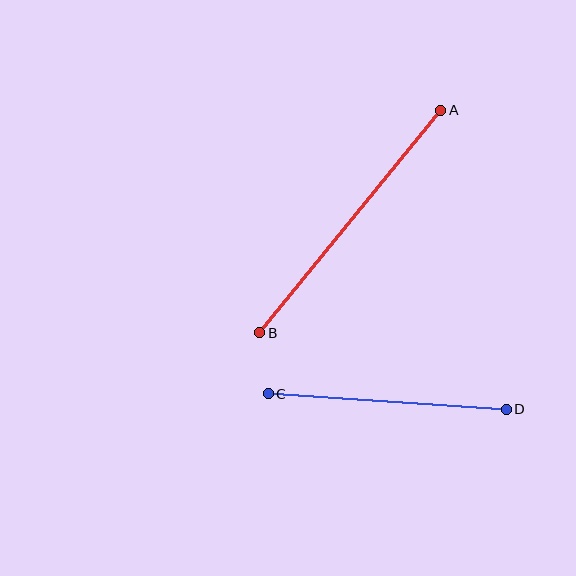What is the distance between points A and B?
The distance is approximately 287 pixels.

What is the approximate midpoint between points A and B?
The midpoint is at approximately (350, 221) pixels.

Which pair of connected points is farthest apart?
Points A and B are farthest apart.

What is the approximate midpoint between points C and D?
The midpoint is at approximately (387, 401) pixels.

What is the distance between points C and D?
The distance is approximately 239 pixels.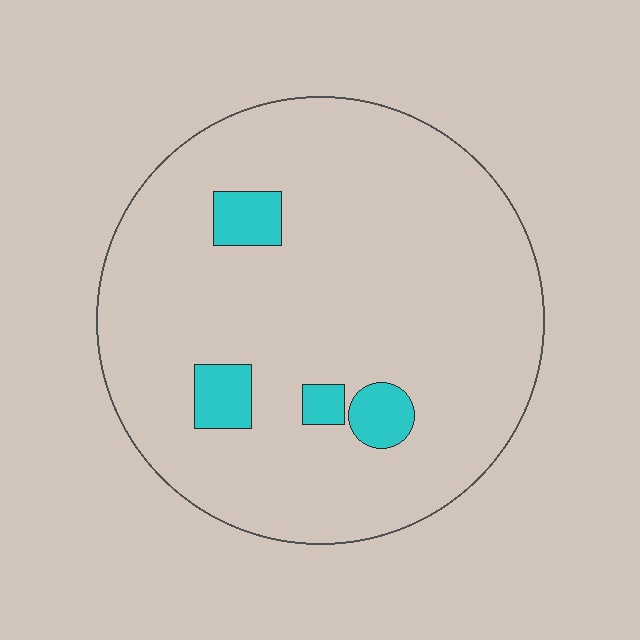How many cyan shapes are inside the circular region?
4.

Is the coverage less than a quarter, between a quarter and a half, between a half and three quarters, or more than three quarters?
Less than a quarter.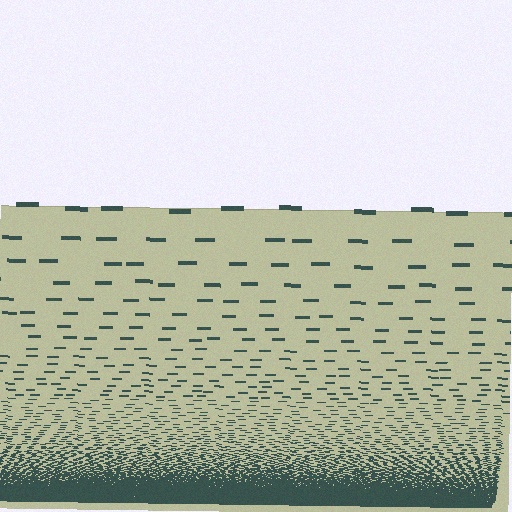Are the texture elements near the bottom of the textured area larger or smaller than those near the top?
Smaller. The gradient is inverted — elements near the bottom are smaller and denser.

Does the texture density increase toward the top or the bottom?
Density increases toward the bottom.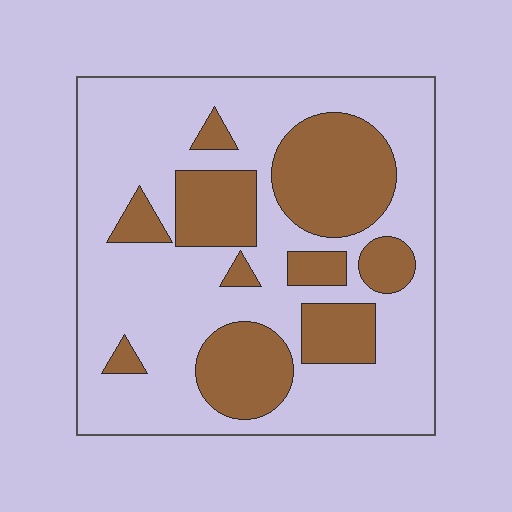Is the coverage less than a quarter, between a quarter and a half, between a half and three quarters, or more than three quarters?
Between a quarter and a half.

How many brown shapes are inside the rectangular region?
10.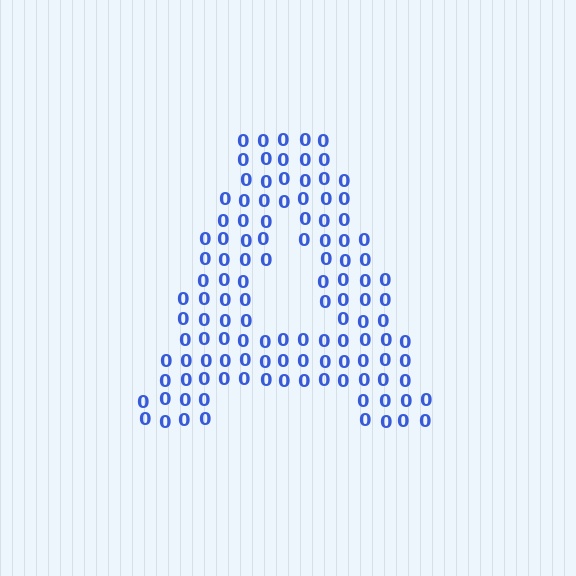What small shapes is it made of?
It is made of small digit 0's.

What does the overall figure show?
The overall figure shows the letter A.